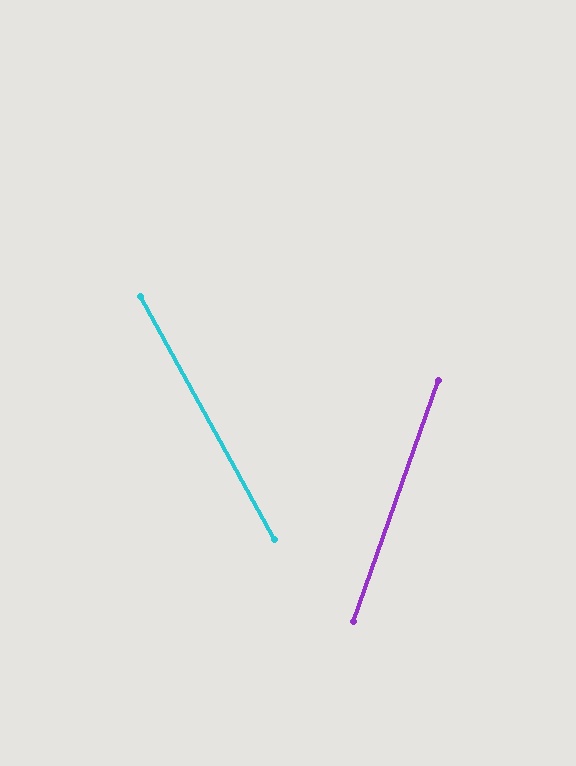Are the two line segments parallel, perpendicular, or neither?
Neither parallel nor perpendicular — they differ by about 48°.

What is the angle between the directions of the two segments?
Approximately 48 degrees.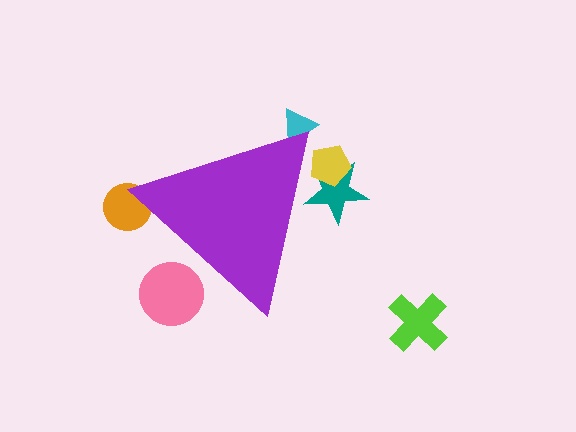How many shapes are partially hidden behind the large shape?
5 shapes are partially hidden.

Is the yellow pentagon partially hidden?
Yes, the yellow pentagon is partially hidden behind the purple triangle.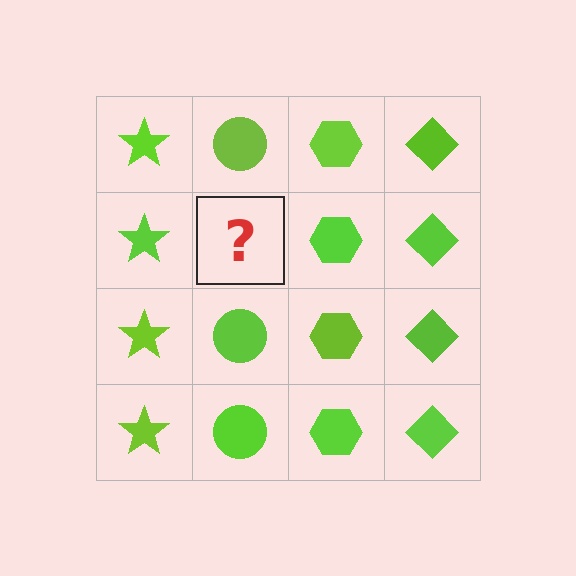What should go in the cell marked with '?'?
The missing cell should contain a lime circle.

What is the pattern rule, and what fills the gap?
The rule is that each column has a consistent shape. The gap should be filled with a lime circle.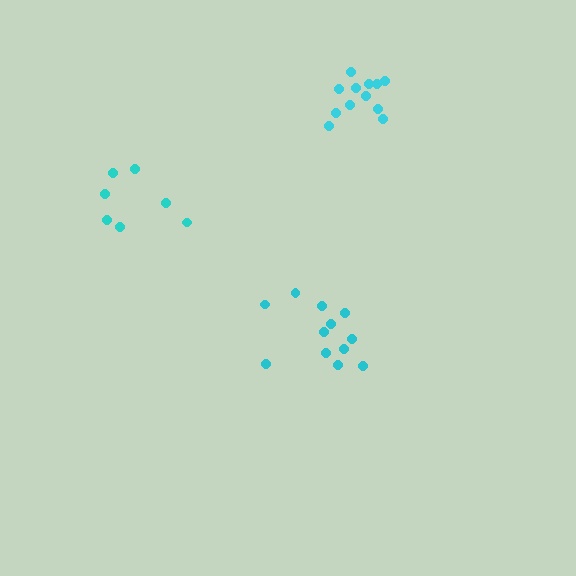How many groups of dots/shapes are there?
There are 3 groups.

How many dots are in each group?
Group 1: 12 dots, Group 2: 12 dots, Group 3: 7 dots (31 total).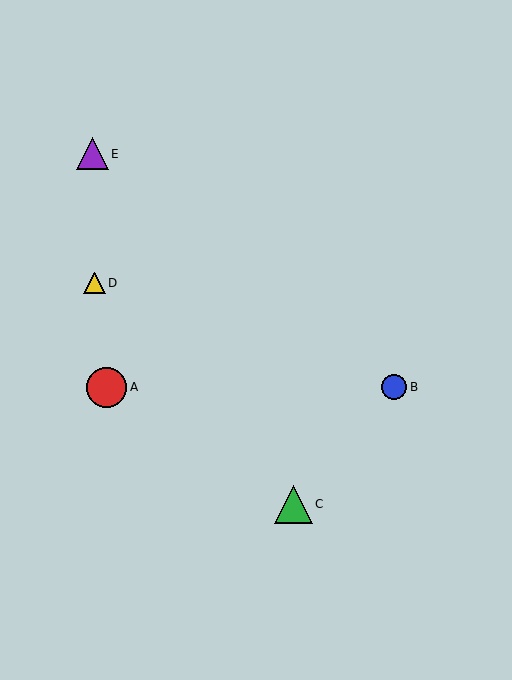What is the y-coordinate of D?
Object D is at y≈283.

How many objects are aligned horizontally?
2 objects (A, B) are aligned horizontally.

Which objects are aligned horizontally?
Objects A, B are aligned horizontally.